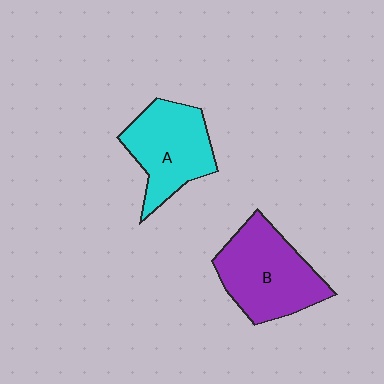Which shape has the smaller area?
Shape A (cyan).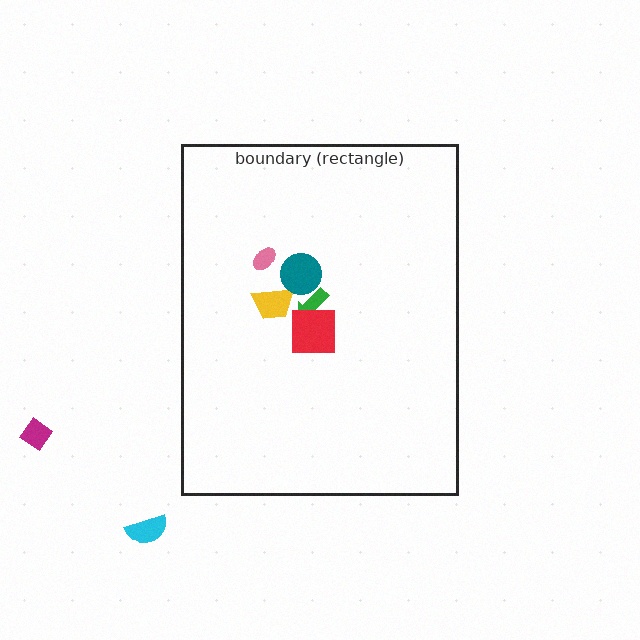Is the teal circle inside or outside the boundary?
Inside.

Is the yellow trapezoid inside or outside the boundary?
Inside.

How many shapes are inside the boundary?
5 inside, 2 outside.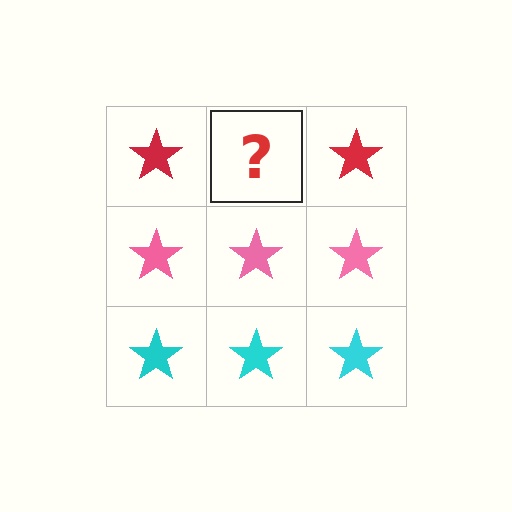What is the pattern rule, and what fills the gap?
The rule is that each row has a consistent color. The gap should be filled with a red star.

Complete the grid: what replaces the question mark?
The question mark should be replaced with a red star.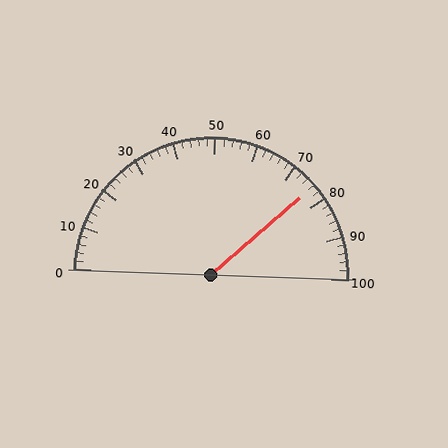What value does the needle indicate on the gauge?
The needle indicates approximately 76.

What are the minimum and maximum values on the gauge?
The gauge ranges from 0 to 100.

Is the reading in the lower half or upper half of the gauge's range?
The reading is in the upper half of the range (0 to 100).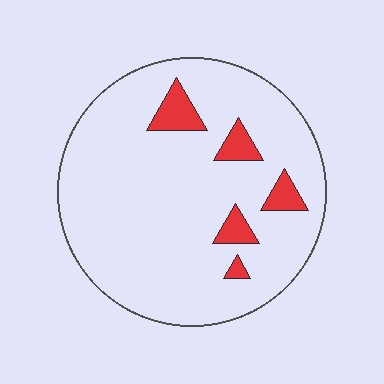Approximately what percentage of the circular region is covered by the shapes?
Approximately 10%.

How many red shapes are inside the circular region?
5.